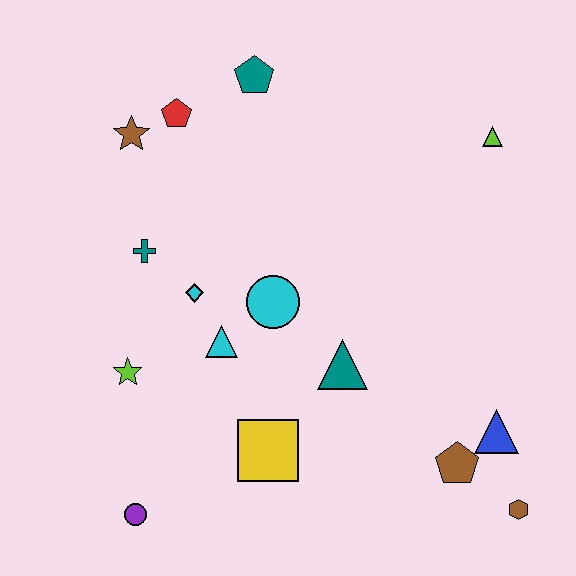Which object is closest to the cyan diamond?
The cyan triangle is closest to the cyan diamond.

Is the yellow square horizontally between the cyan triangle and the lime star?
No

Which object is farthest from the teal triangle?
The brown star is farthest from the teal triangle.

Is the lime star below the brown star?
Yes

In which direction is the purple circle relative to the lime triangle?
The purple circle is below the lime triangle.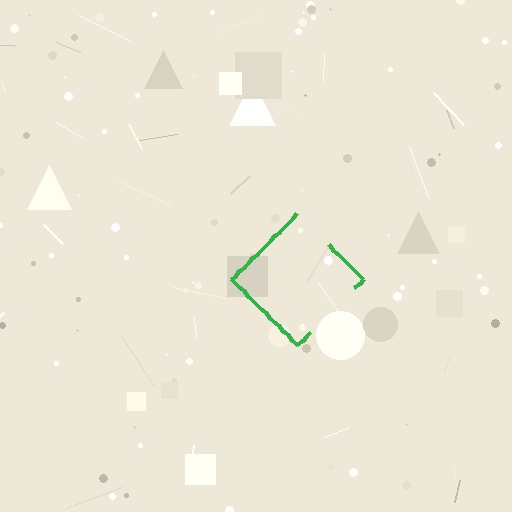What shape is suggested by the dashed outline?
The dashed outline suggests a diamond.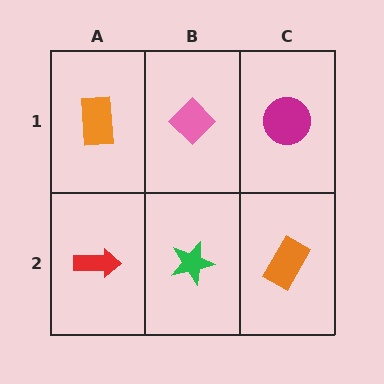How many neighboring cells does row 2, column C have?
2.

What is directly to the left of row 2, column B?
A red arrow.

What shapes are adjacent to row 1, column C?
An orange rectangle (row 2, column C), a pink diamond (row 1, column B).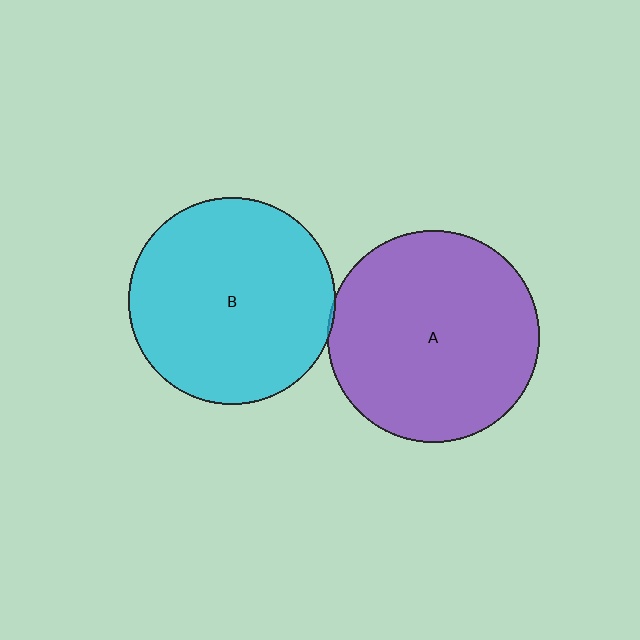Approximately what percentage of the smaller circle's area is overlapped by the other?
Approximately 5%.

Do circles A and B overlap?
Yes.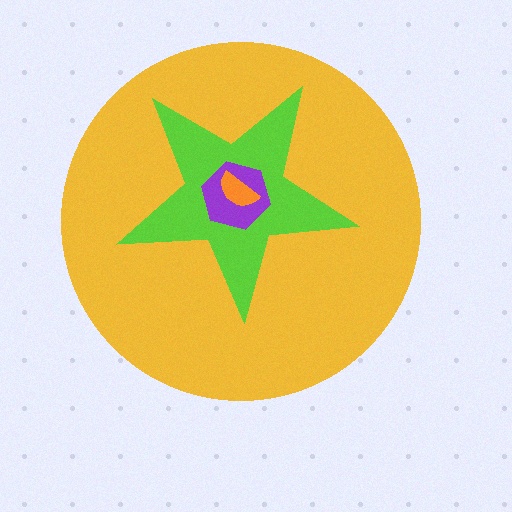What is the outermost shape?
The yellow circle.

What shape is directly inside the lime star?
The purple hexagon.